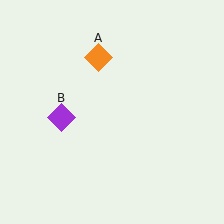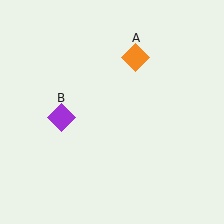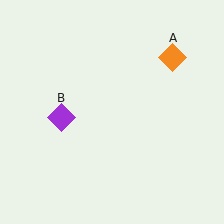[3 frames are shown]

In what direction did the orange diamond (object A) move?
The orange diamond (object A) moved right.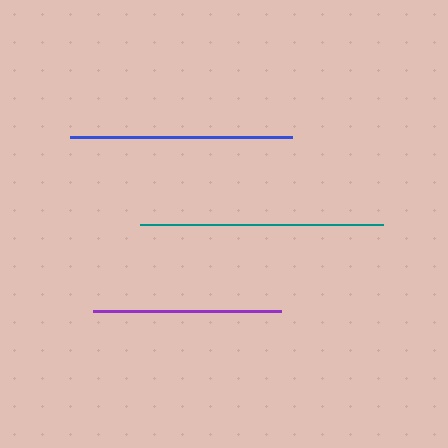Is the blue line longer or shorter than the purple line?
The blue line is longer than the purple line.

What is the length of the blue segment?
The blue segment is approximately 222 pixels long.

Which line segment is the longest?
The teal line is the longest at approximately 242 pixels.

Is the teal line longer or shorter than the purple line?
The teal line is longer than the purple line.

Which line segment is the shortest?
The purple line is the shortest at approximately 188 pixels.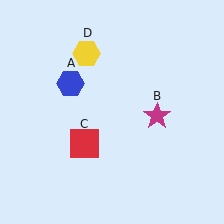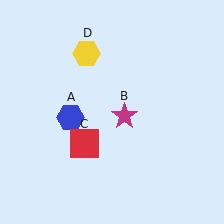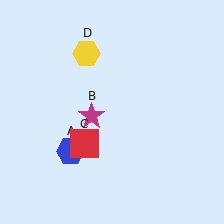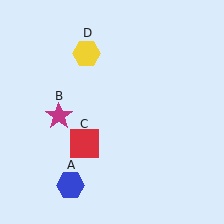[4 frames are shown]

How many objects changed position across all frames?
2 objects changed position: blue hexagon (object A), magenta star (object B).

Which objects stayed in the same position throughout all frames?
Red square (object C) and yellow hexagon (object D) remained stationary.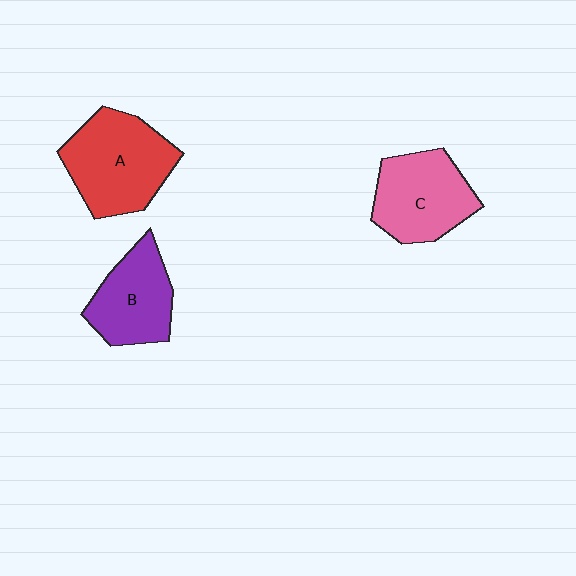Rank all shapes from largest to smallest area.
From largest to smallest: A (red), C (pink), B (purple).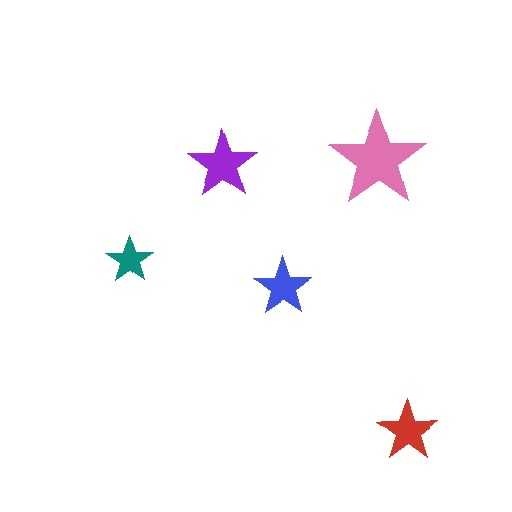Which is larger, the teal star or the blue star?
The blue one.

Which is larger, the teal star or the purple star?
The purple one.